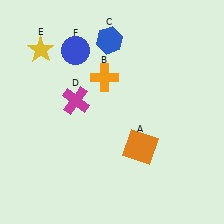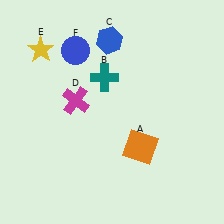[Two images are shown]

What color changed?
The cross (B) changed from orange in Image 1 to teal in Image 2.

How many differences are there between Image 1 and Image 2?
There is 1 difference between the two images.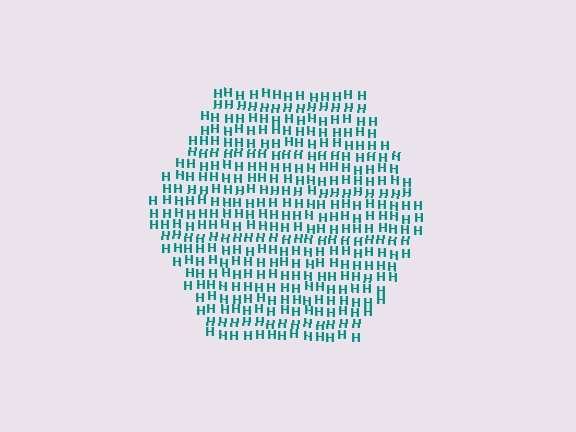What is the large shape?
The large shape is a hexagon.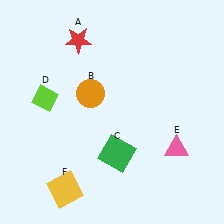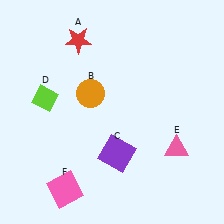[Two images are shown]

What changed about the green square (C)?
In Image 1, C is green. In Image 2, it changed to purple.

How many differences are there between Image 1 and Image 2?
There are 2 differences between the two images.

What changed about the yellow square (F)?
In Image 1, F is yellow. In Image 2, it changed to pink.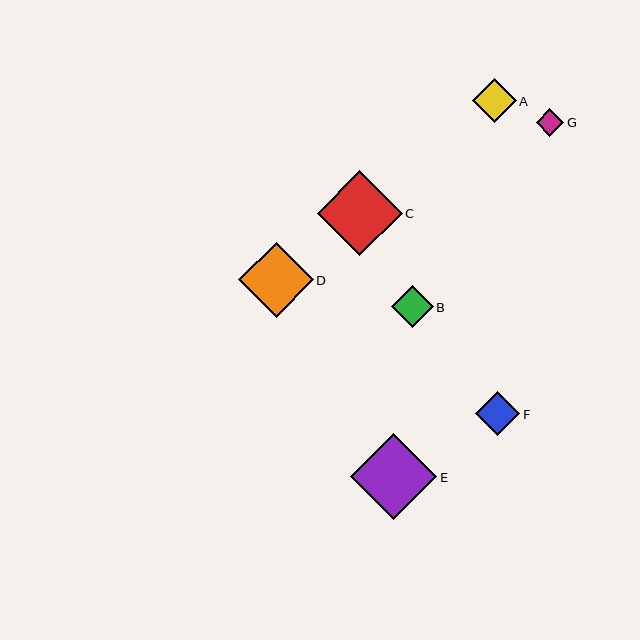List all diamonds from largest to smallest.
From largest to smallest: E, C, D, F, A, B, G.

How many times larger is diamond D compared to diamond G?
Diamond D is approximately 2.7 times the size of diamond G.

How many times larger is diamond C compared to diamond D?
Diamond C is approximately 1.1 times the size of diamond D.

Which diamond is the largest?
Diamond E is the largest with a size of approximately 86 pixels.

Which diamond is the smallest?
Diamond G is the smallest with a size of approximately 28 pixels.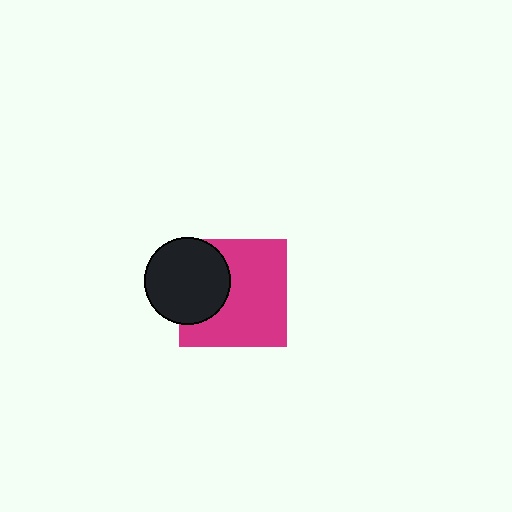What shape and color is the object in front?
The object in front is a black circle.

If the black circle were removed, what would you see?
You would see the complete magenta square.